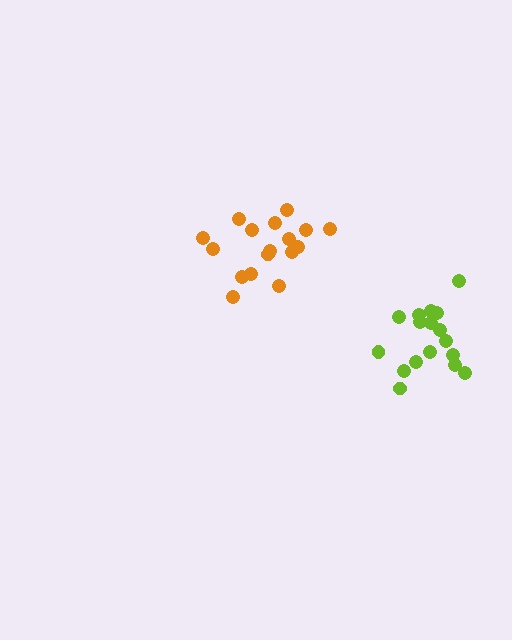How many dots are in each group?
Group 1: 17 dots, Group 2: 17 dots (34 total).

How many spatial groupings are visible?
There are 2 spatial groupings.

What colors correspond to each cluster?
The clusters are colored: lime, orange.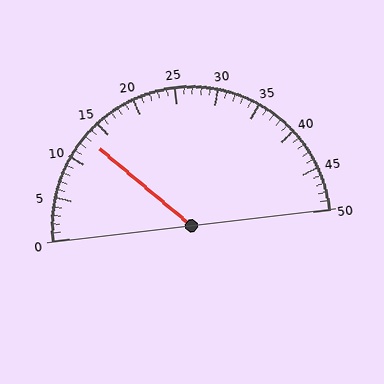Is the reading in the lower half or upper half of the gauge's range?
The reading is in the lower half of the range (0 to 50).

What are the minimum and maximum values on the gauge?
The gauge ranges from 0 to 50.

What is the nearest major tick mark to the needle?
The nearest major tick mark is 15.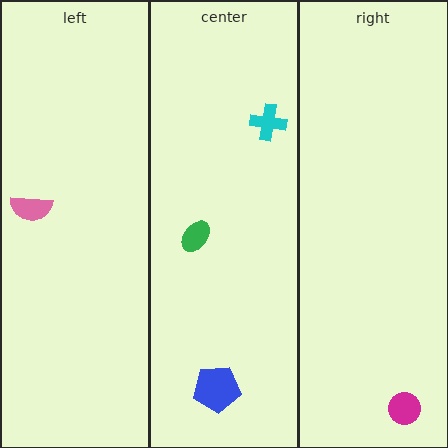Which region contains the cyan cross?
The center region.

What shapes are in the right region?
The magenta circle.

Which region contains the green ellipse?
The center region.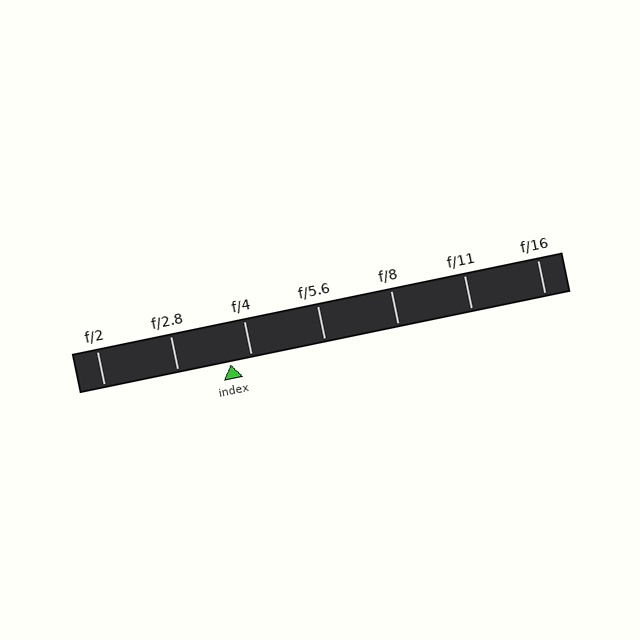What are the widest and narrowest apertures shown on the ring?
The widest aperture shown is f/2 and the narrowest is f/16.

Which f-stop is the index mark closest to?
The index mark is closest to f/4.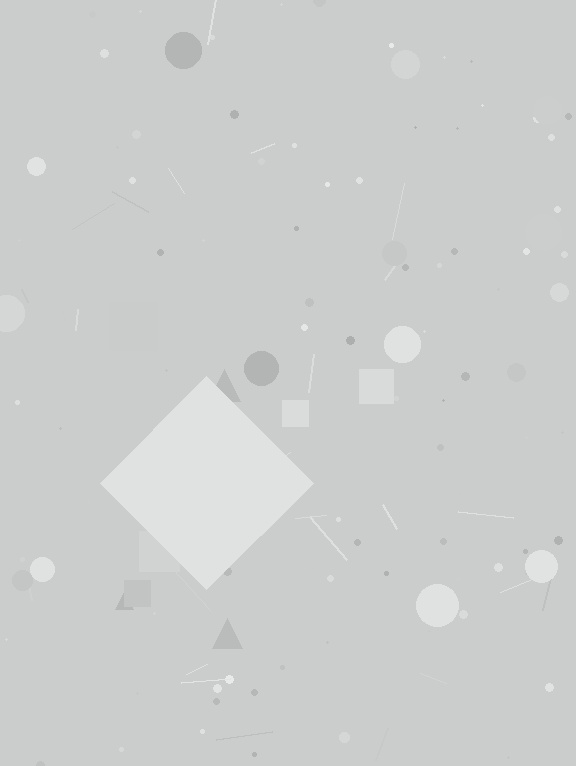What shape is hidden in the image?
A diamond is hidden in the image.